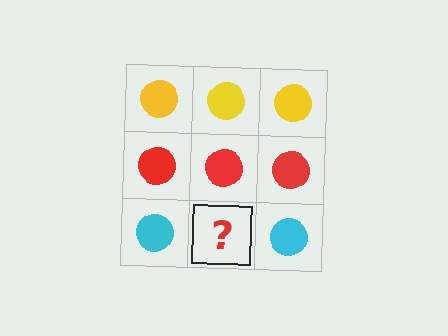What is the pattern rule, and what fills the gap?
The rule is that each row has a consistent color. The gap should be filled with a cyan circle.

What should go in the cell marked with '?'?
The missing cell should contain a cyan circle.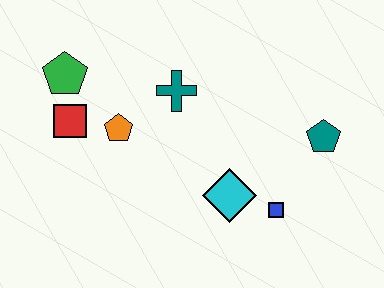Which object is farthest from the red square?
The teal pentagon is farthest from the red square.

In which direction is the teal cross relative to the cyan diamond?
The teal cross is above the cyan diamond.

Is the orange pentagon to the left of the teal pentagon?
Yes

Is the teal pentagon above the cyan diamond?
Yes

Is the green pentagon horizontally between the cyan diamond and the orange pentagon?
No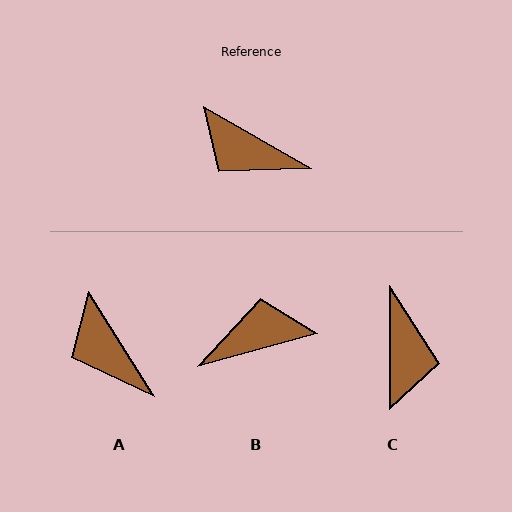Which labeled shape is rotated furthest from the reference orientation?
B, about 135 degrees away.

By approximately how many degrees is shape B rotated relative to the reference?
Approximately 135 degrees clockwise.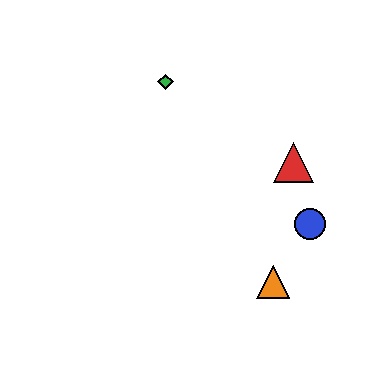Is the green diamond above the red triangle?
Yes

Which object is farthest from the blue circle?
The green diamond is farthest from the blue circle.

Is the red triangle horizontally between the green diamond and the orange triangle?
No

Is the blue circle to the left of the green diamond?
No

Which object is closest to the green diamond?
The red triangle is closest to the green diamond.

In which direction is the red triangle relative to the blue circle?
The red triangle is above the blue circle.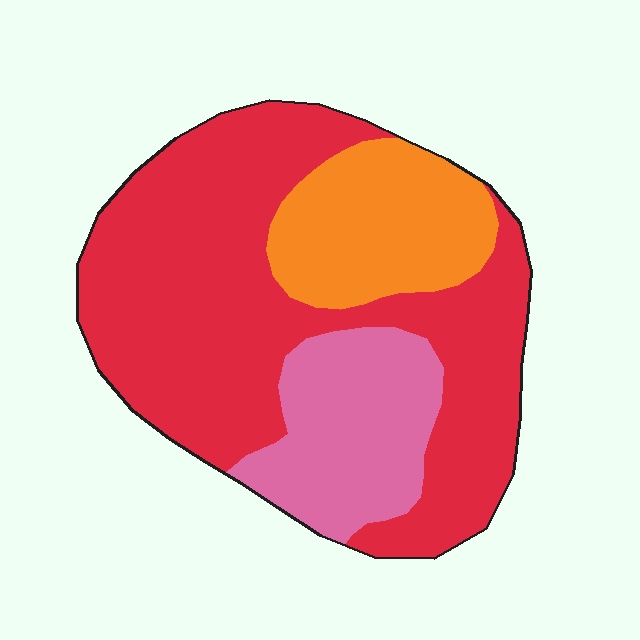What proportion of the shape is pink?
Pink covers around 20% of the shape.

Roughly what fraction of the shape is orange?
Orange takes up about one fifth (1/5) of the shape.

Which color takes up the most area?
Red, at roughly 60%.